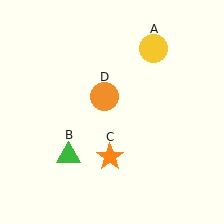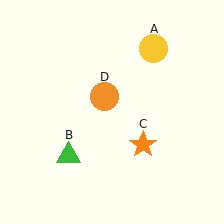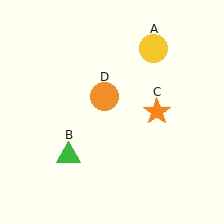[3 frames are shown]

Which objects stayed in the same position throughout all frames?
Yellow circle (object A) and green triangle (object B) and orange circle (object D) remained stationary.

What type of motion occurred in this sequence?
The orange star (object C) rotated counterclockwise around the center of the scene.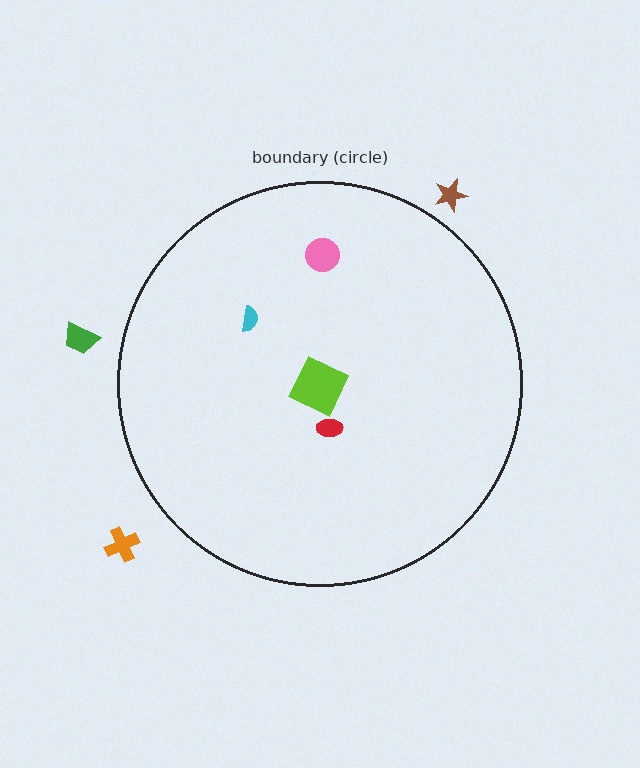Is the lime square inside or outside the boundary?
Inside.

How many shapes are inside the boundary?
4 inside, 3 outside.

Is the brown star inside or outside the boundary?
Outside.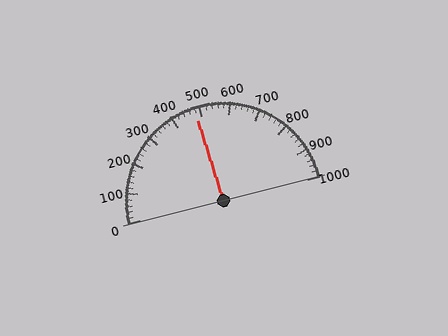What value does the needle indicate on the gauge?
The needle indicates approximately 480.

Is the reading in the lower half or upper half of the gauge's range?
The reading is in the lower half of the range (0 to 1000).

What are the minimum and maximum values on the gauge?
The gauge ranges from 0 to 1000.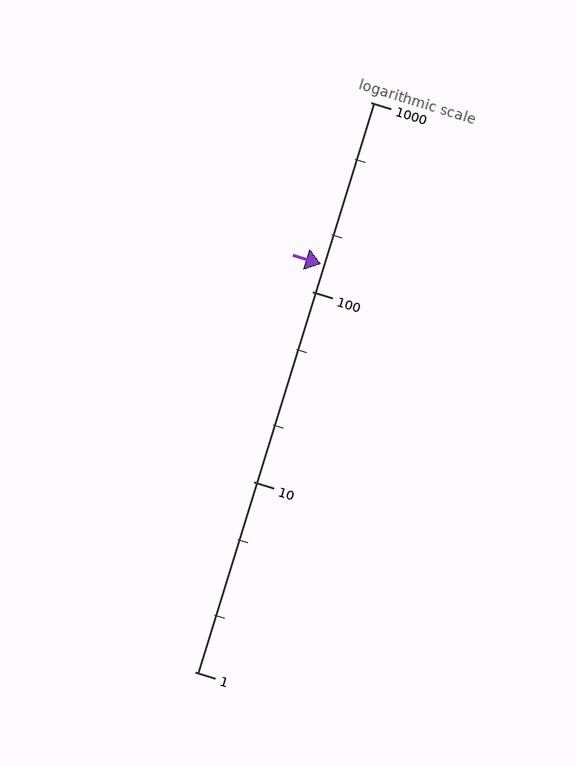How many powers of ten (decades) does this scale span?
The scale spans 3 decades, from 1 to 1000.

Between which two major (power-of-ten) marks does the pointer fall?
The pointer is between 100 and 1000.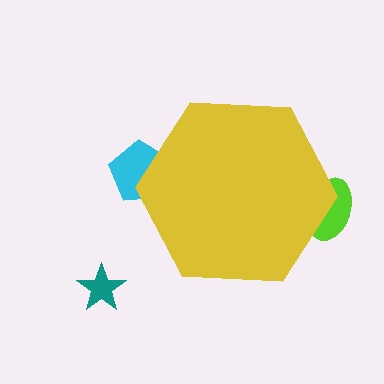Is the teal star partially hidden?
No, the teal star is fully visible.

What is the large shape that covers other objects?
A yellow hexagon.